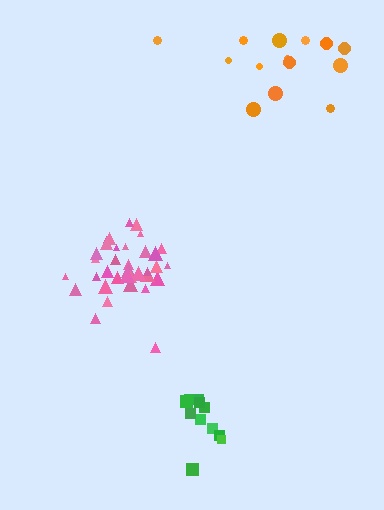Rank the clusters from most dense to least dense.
pink, green, orange.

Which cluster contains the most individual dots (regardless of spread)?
Pink (35).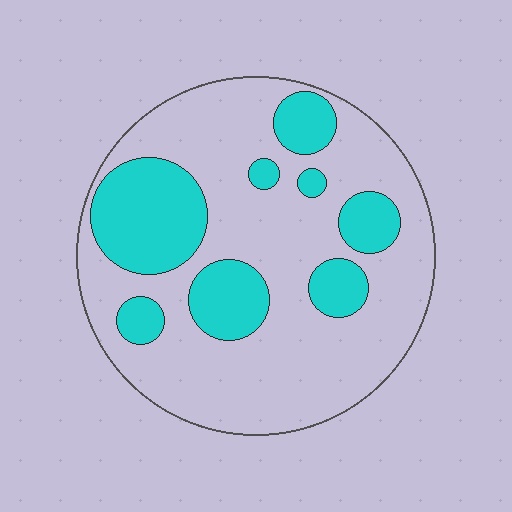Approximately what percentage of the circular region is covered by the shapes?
Approximately 30%.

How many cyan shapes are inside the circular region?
8.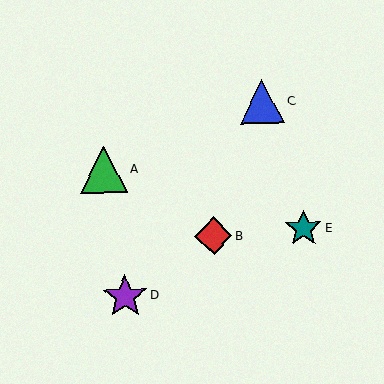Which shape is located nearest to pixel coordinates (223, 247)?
The red diamond (labeled B) at (213, 236) is nearest to that location.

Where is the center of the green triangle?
The center of the green triangle is at (104, 169).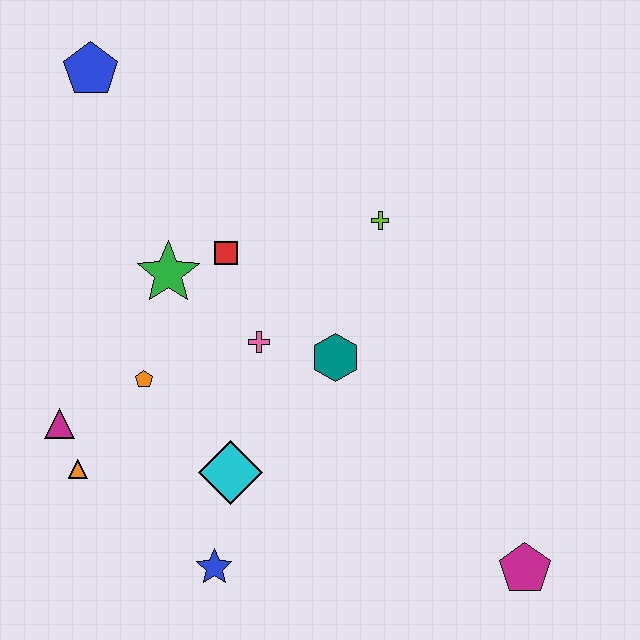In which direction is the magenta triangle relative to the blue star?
The magenta triangle is to the left of the blue star.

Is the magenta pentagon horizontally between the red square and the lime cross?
No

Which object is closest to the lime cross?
The teal hexagon is closest to the lime cross.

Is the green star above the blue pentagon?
No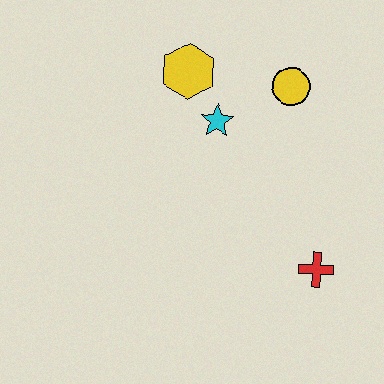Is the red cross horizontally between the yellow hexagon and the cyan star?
No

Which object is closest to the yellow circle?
The cyan star is closest to the yellow circle.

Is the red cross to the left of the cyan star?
No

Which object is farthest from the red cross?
The yellow hexagon is farthest from the red cross.